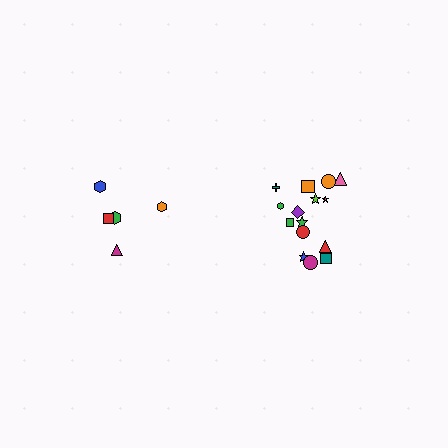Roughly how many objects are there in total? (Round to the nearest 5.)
Roughly 20 objects in total.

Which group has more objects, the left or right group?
The right group.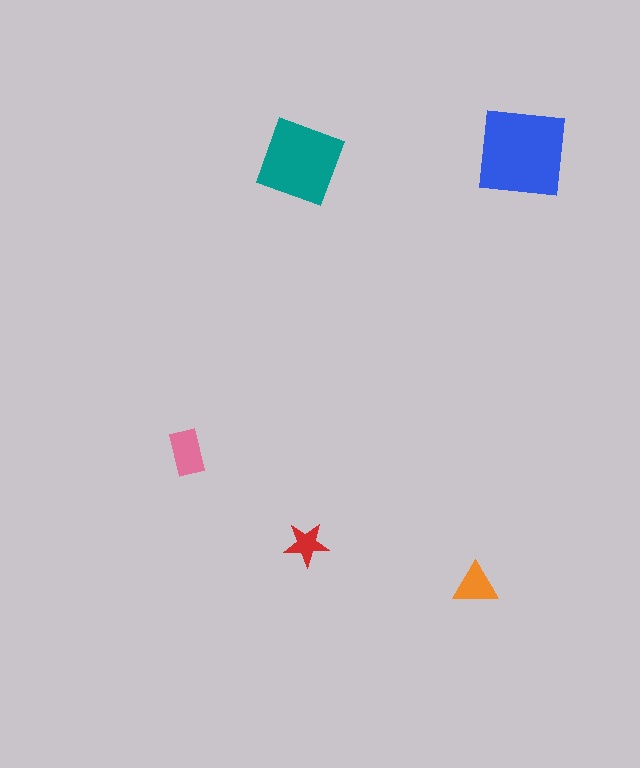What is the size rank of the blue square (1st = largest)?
1st.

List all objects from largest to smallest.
The blue square, the teal square, the pink rectangle, the orange triangle, the red star.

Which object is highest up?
The blue square is topmost.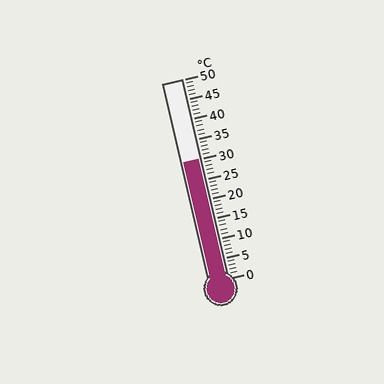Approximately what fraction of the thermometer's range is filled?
The thermometer is filled to approximately 60% of its range.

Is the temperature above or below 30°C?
The temperature is at 30°C.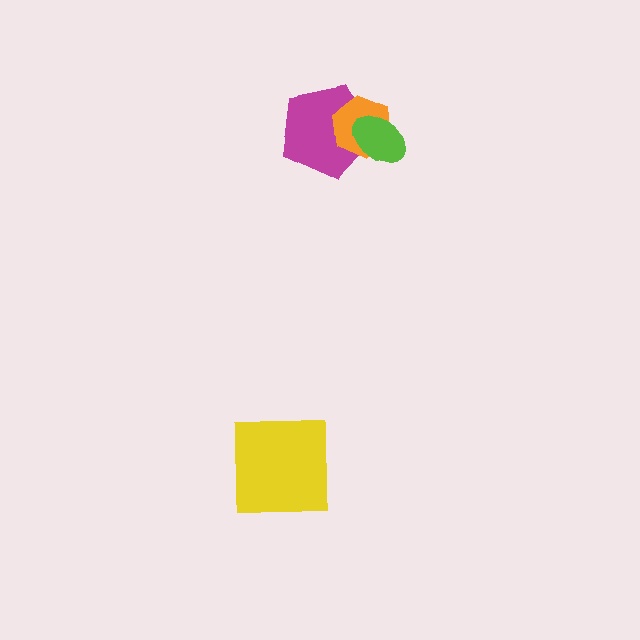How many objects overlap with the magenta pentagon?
2 objects overlap with the magenta pentagon.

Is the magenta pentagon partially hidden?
Yes, it is partially covered by another shape.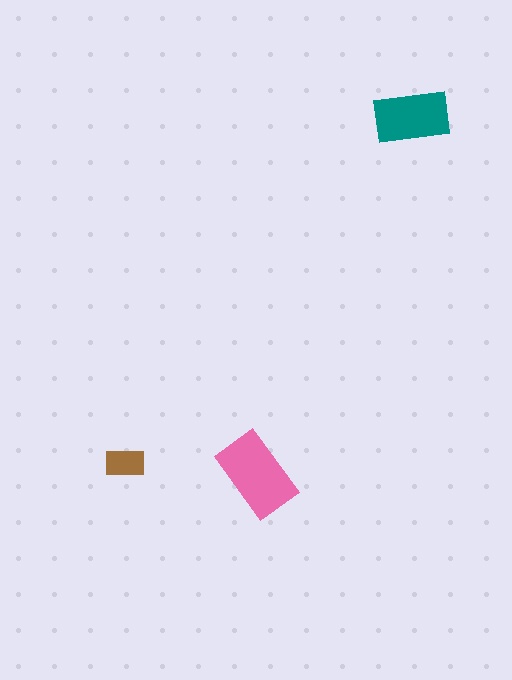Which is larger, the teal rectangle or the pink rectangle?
The pink one.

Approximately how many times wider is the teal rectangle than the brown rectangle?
About 2 times wider.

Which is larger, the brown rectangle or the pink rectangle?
The pink one.